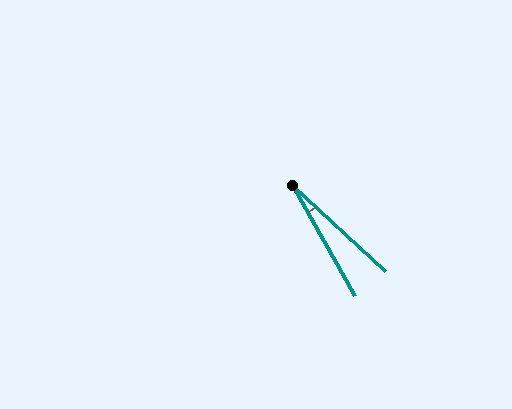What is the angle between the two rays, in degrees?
Approximately 18 degrees.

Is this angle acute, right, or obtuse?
It is acute.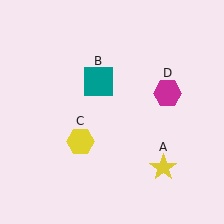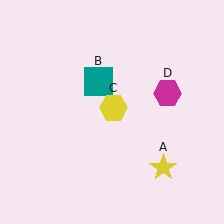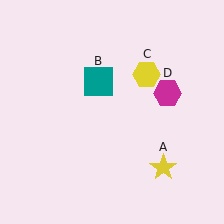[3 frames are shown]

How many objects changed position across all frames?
1 object changed position: yellow hexagon (object C).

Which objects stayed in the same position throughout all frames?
Yellow star (object A) and teal square (object B) and magenta hexagon (object D) remained stationary.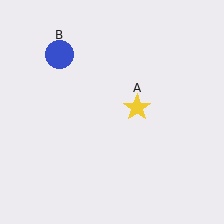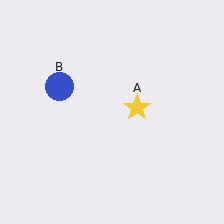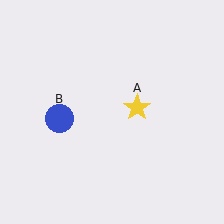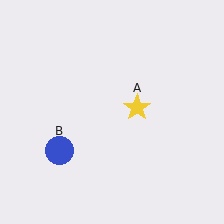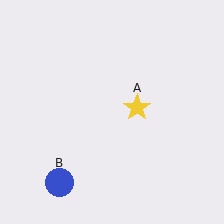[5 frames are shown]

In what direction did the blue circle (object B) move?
The blue circle (object B) moved down.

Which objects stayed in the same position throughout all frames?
Yellow star (object A) remained stationary.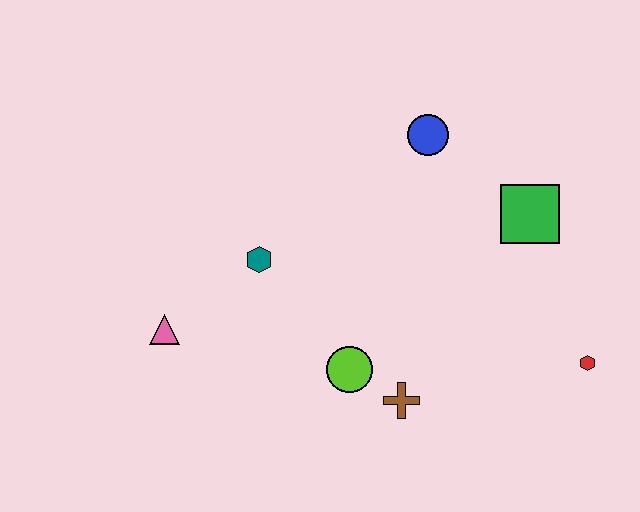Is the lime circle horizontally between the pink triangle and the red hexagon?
Yes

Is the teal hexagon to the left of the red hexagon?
Yes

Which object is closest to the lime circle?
The brown cross is closest to the lime circle.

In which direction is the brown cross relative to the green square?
The brown cross is below the green square.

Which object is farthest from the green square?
The pink triangle is farthest from the green square.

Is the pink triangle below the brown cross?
No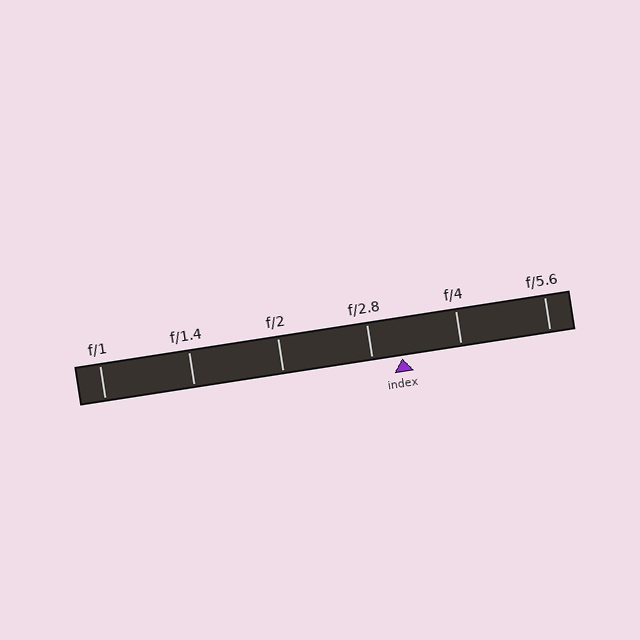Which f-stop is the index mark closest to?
The index mark is closest to f/2.8.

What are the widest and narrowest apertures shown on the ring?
The widest aperture shown is f/1 and the narrowest is f/5.6.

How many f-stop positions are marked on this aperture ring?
There are 6 f-stop positions marked.